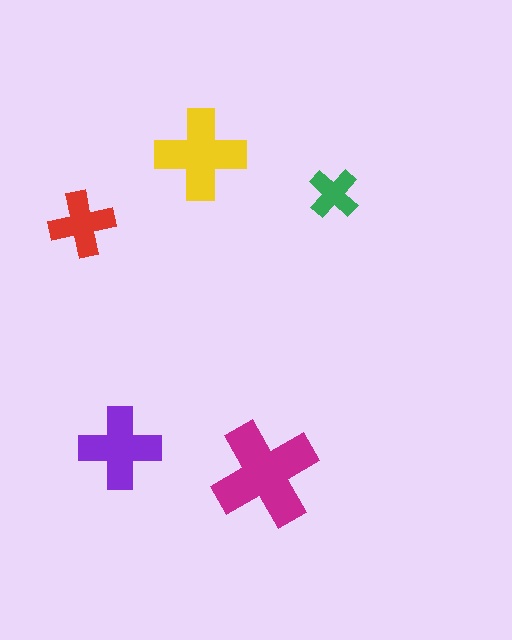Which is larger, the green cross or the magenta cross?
The magenta one.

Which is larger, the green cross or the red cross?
The red one.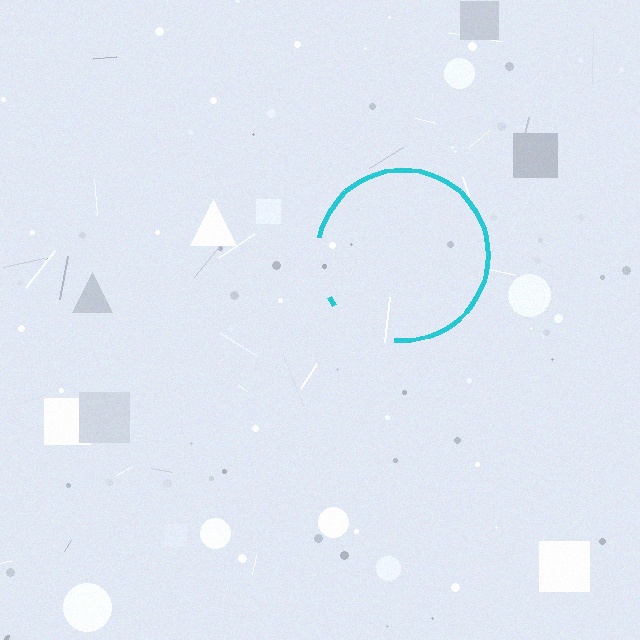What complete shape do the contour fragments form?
The contour fragments form a circle.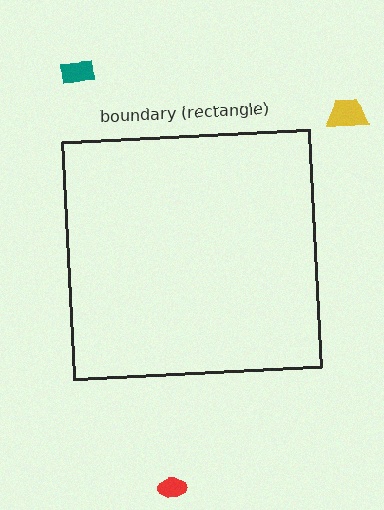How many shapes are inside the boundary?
0 inside, 3 outside.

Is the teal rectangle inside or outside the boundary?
Outside.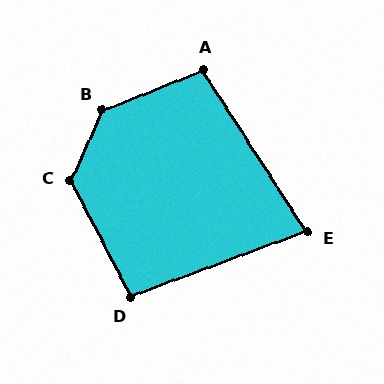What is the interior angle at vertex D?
Approximately 97 degrees (obtuse).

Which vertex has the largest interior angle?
B, at approximately 135 degrees.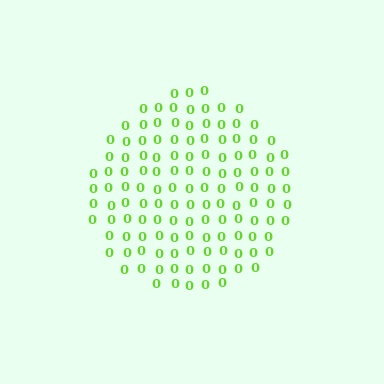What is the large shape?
The large shape is a circle.